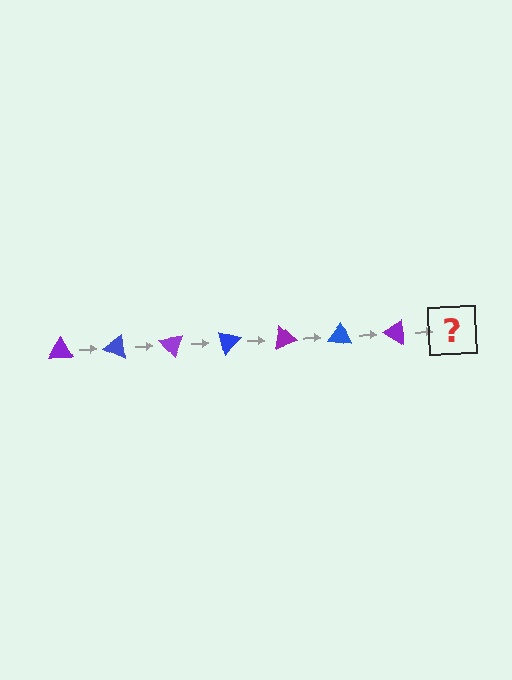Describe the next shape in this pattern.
It should be a blue triangle, rotated 175 degrees from the start.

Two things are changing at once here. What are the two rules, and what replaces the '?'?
The two rules are that it rotates 25 degrees each step and the color cycles through purple and blue. The '?' should be a blue triangle, rotated 175 degrees from the start.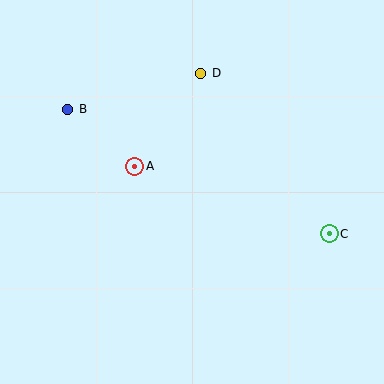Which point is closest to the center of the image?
Point A at (135, 166) is closest to the center.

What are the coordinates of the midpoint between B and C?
The midpoint between B and C is at (198, 172).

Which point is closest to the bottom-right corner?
Point C is closest to the bottom-right corner.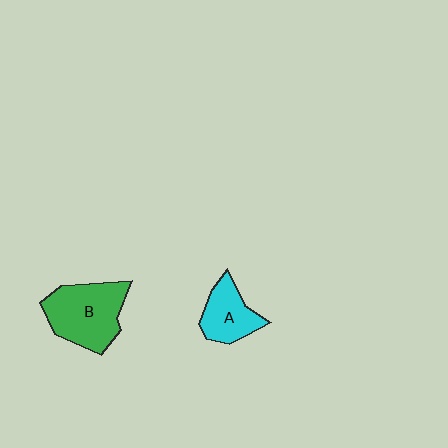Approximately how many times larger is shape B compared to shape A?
Approximately 1.6 times.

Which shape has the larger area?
Shape B (green).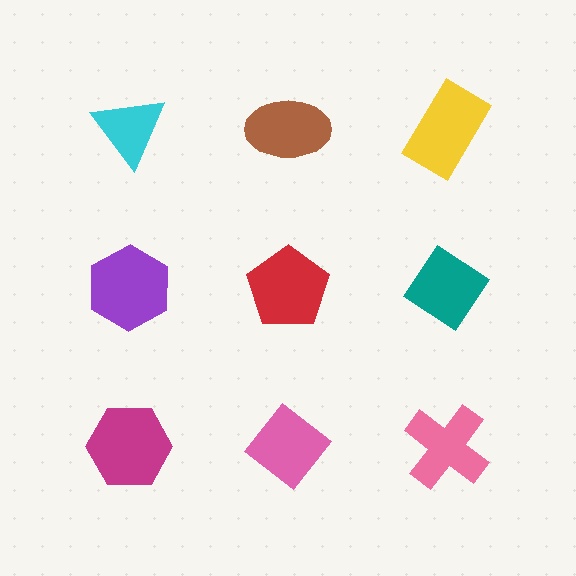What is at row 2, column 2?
A red pentagon.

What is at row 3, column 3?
A pink cross.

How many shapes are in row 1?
3 shapes.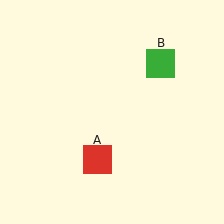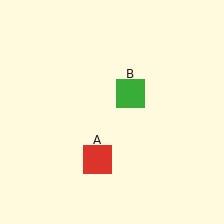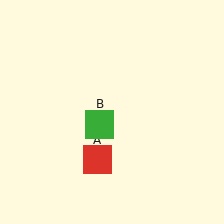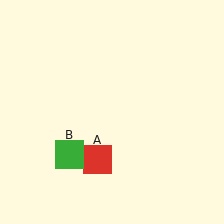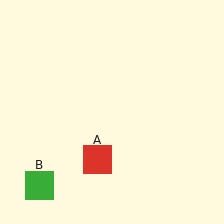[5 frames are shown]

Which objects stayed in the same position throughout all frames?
Red square (object A) remained stationary.